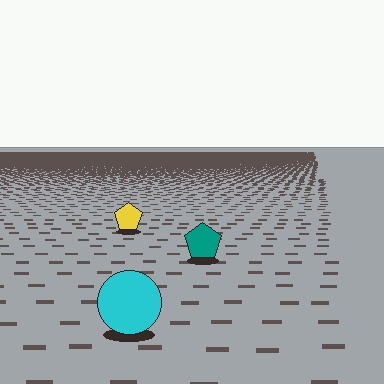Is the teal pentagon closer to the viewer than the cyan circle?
No. The cyan circle is closer — you can tell from the texture gradient: the ground texture is coarser near it.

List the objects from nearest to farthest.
From nearest to farthest: the cyan circle, the teal pentagon, the yellow pentagon.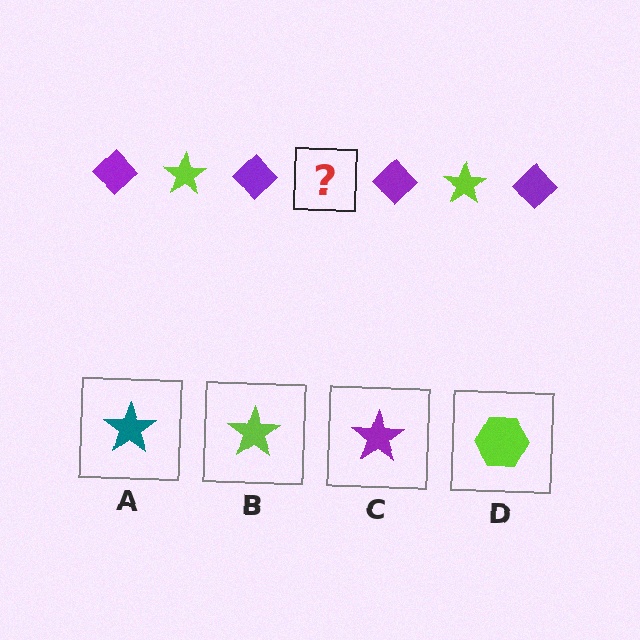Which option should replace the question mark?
Option B.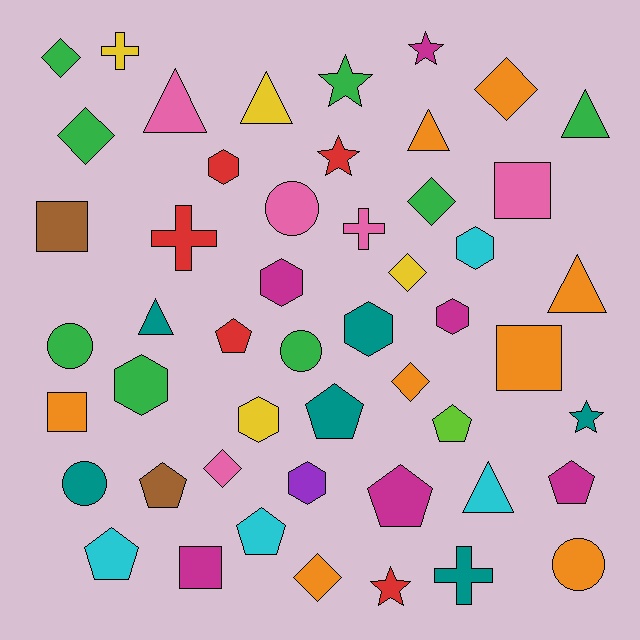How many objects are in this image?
There are 50 objects.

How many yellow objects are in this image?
There are 4 yellow objects.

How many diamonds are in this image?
There are 8 diamonds.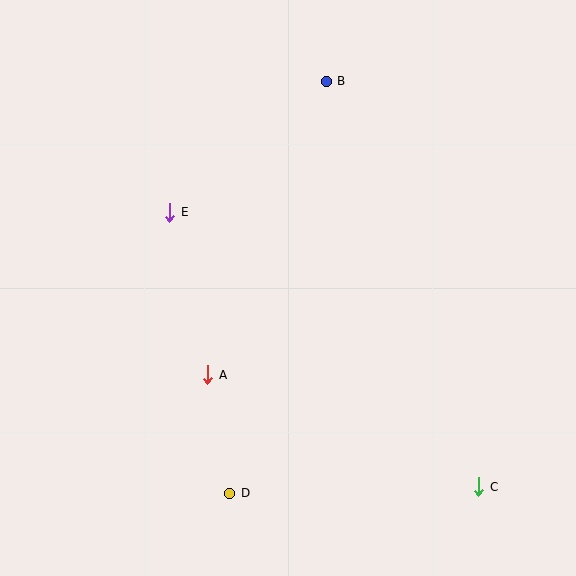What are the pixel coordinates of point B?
Point B is at (326, 81).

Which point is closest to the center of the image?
Point A at (208, 375) is closest to the center.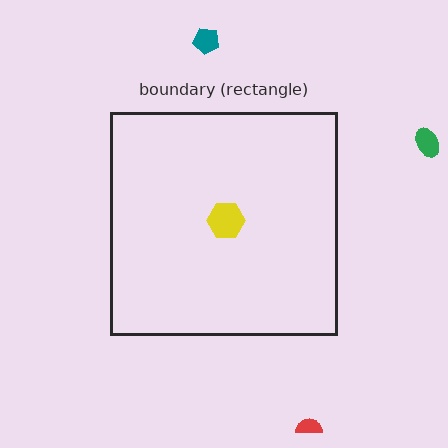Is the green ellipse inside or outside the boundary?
Outside.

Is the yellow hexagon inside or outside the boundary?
Inside.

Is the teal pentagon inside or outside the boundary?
Outside.